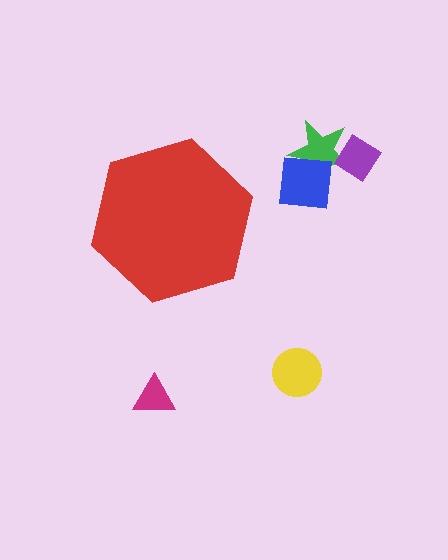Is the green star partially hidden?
No, the green star is fully visible.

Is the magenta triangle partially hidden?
No, the magenta triangle is fully visible.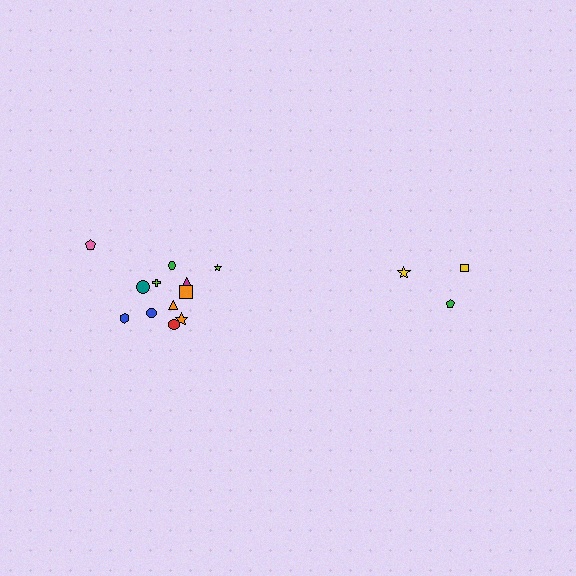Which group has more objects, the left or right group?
The left group.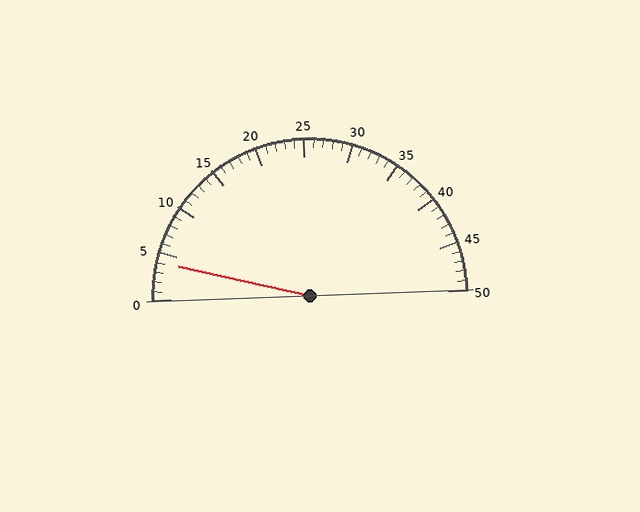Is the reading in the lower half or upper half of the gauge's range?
The reading is in the lower half of the range (0 to 50).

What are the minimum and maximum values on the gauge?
The gauge ranges from 0 to 50.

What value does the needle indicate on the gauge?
The needle indicates approximately 4.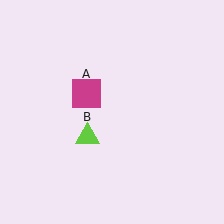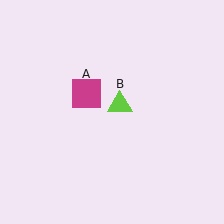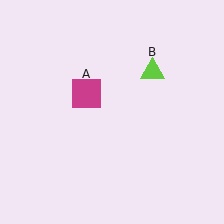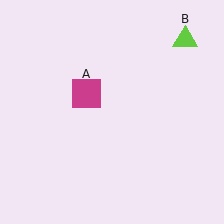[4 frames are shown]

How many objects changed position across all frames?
1 object changed position: lime triangle (object B).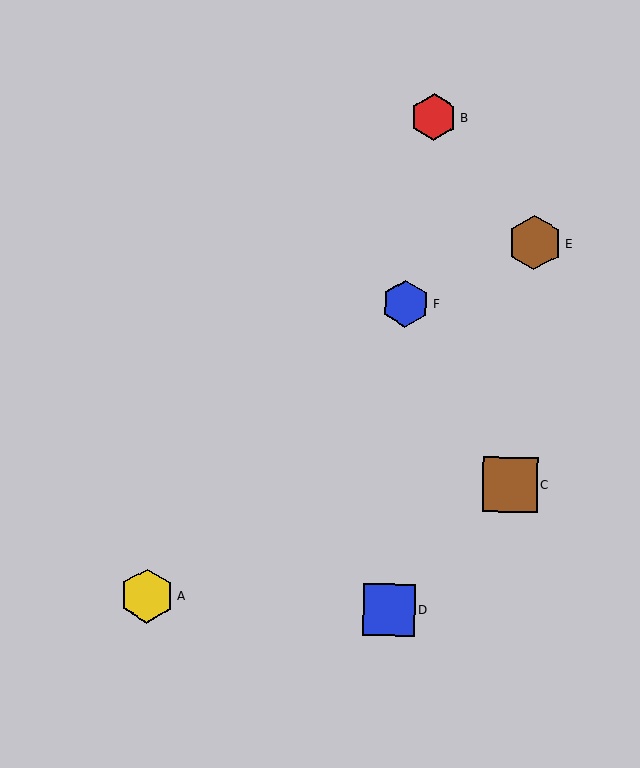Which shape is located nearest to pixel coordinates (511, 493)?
The brown square (labeled C) at (510, 485) is nearest to that location.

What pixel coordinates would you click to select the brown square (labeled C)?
Click at (510, 485) to select the brown square C.